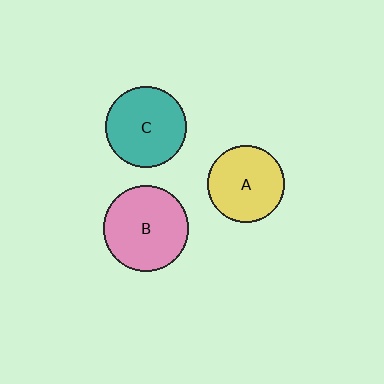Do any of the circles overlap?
No, none of the circles overlap.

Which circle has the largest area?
Circle B (pink).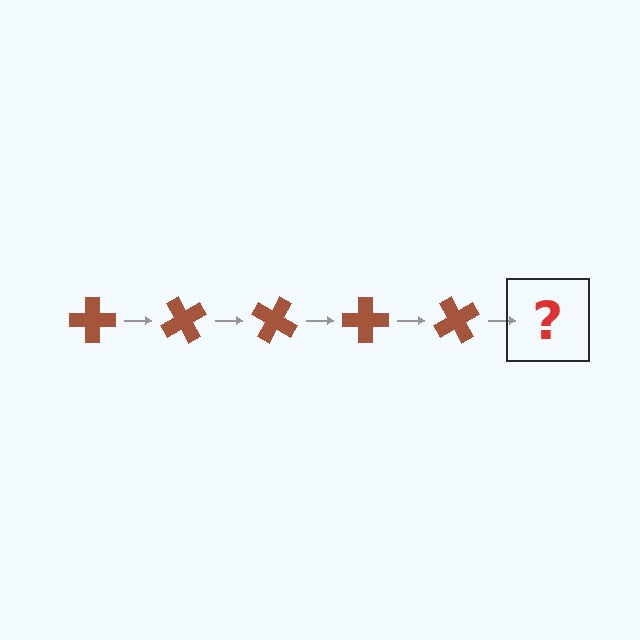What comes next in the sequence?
The next element should be a brown cross rotated 300 degrees.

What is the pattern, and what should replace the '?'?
The pattern is that the cross rotates 60 degrees each step. The '?' should be a brown cross rotated 300 degrees.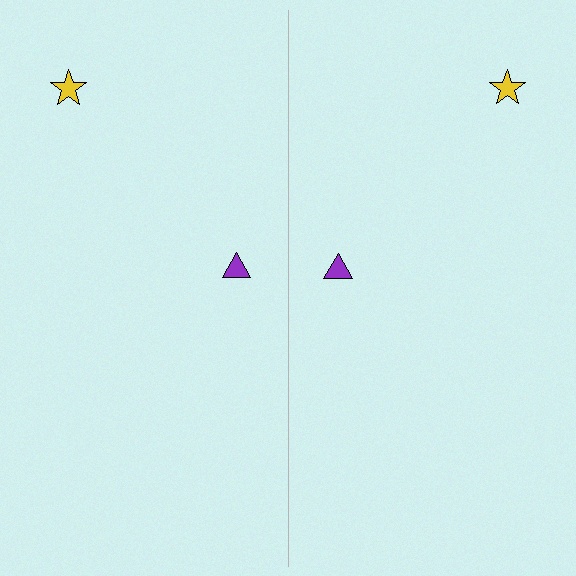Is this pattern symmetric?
Yes, this pattern has bilateral (reflection) symmetry.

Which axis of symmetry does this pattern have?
The pattern has a vertical axis of symmetry running through the center of the image.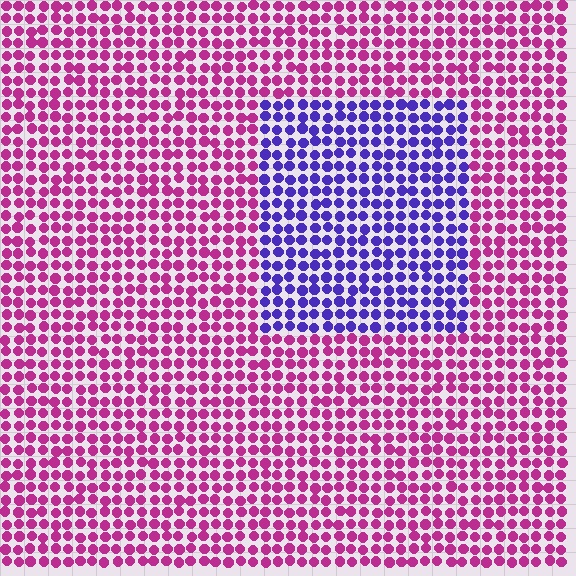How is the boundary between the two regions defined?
The boundary is defined purely by a slight shift in hue (about 66 degrees). Spacing, size, and orientation are identical on both sides.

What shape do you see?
I see a rectangle.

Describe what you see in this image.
The image is filled with small magenta elements in a uniform arrangement. A rectangle-shaped region is visible where the elements are tinted to a slightly different hue, forming a subtle color boundary.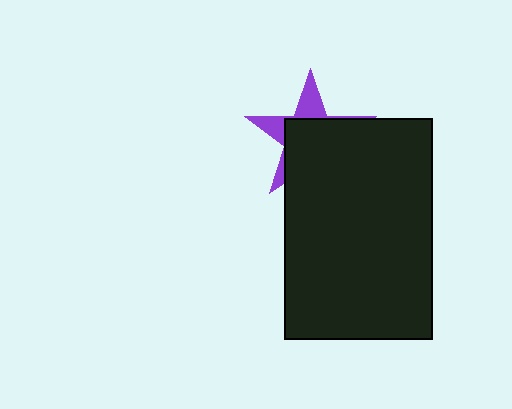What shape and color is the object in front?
The object in front is a black rectangle.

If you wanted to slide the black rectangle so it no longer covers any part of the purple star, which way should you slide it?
Slide it down — that is the most direct way to separate the two shapes.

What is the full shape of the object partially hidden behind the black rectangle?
The partially hidden object is a purple star.